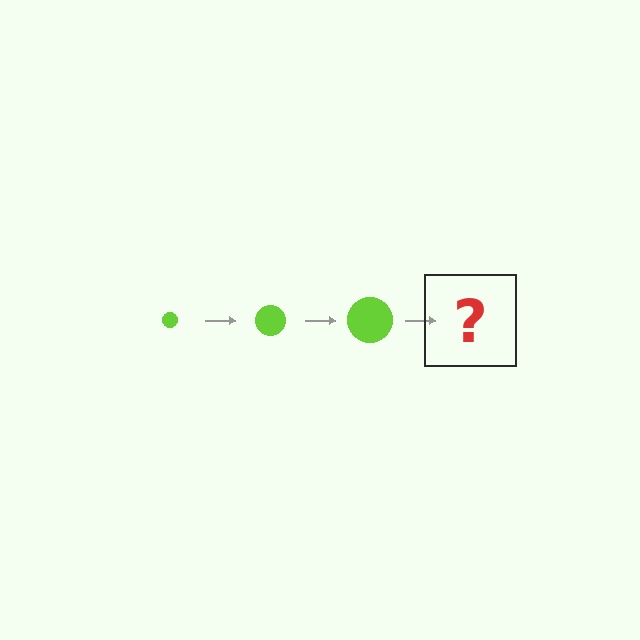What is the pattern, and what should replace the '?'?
The pattern is that the circle gets progressively larger each step. The '?' should be a lime circle, larger than the previous one.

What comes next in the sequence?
The next element should be a lime circle, larger than the previous one.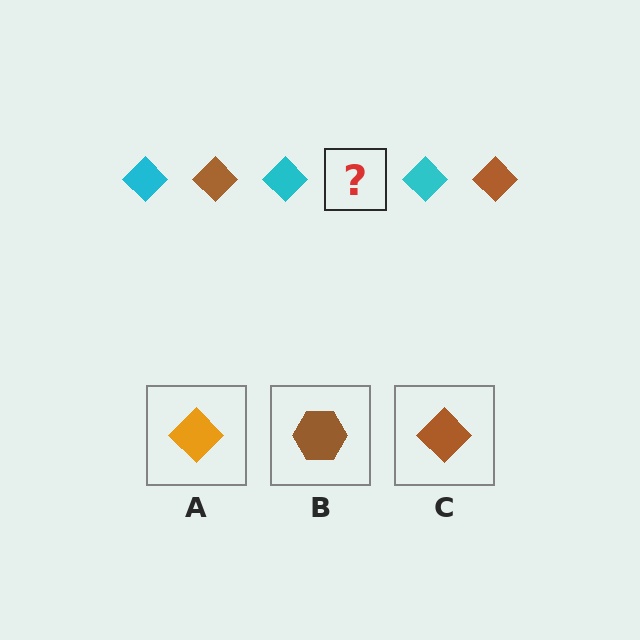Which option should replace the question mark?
Option C.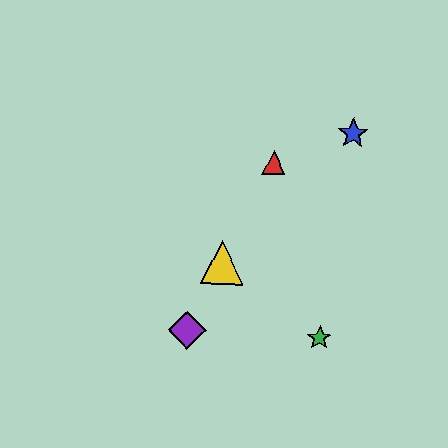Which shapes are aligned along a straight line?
The red triangle, the yellow triangle, the purple diamond are aligned along a straight line.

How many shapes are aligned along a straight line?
3 shapes (the red triangle, the yellow triangle, the purple diamond) are aligned along a straight line.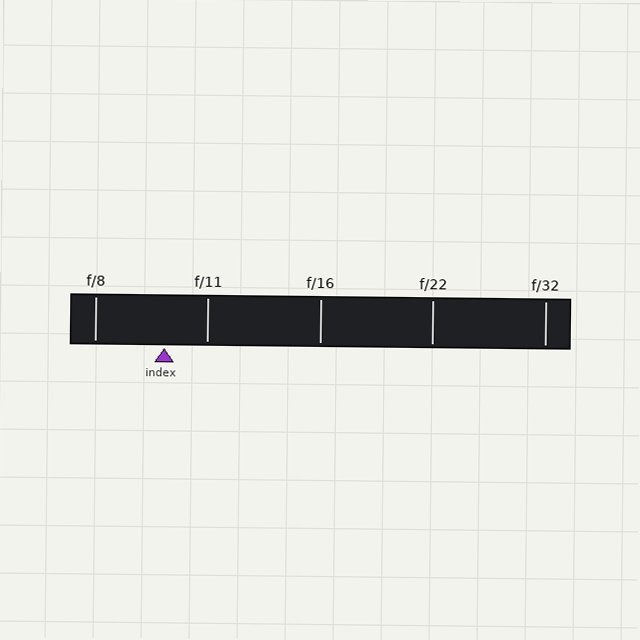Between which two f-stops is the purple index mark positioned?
The index mark is between f/8 and f/11.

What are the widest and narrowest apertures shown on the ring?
The widest aperture shown is f/8 and the narrowest is f/32.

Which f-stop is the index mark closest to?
The index mark is closest to f/11.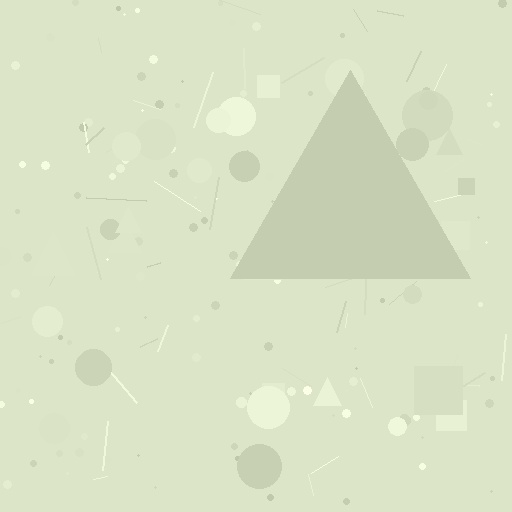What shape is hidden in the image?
A triangle is hidden in the image.